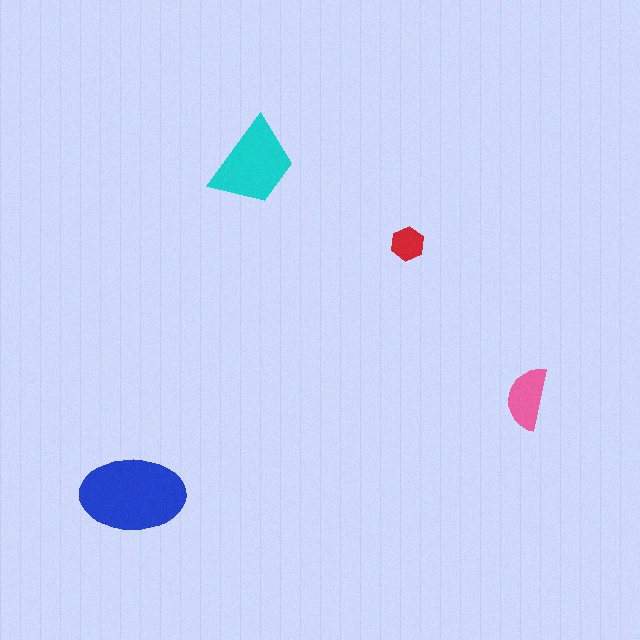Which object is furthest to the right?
The pink semicircle is rightmost.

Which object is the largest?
The blue ellipse.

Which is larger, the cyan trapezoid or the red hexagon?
The cyan trapezoid.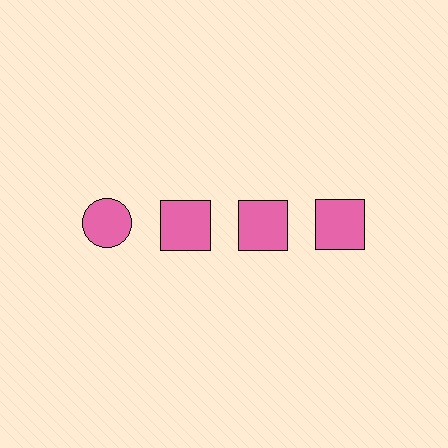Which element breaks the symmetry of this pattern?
The pink circle in the top row, leftmost column breaks the symmetry. All other shapes are pink squares.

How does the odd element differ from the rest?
It has a different shape: circle instead of square.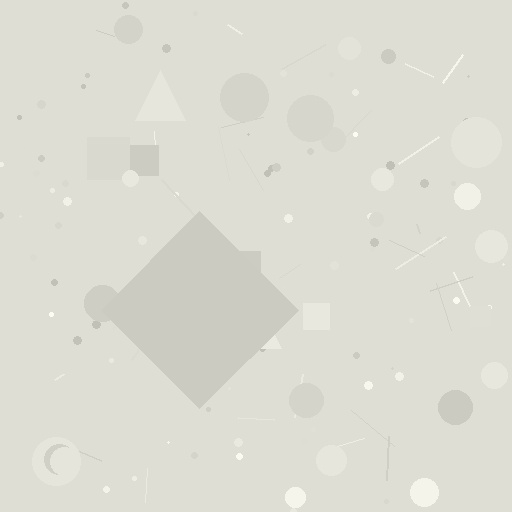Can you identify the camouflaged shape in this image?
The camouflaged shape is a diamond.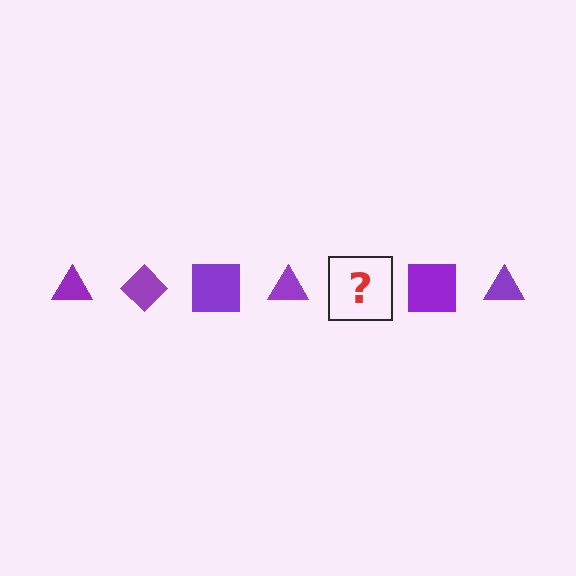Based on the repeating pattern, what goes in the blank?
The blank should be a purple diamond.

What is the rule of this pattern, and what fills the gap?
The rule is that the pattern cycles through triangle, diamond, square shapes in purple. The gap should be filled with a purple diamond.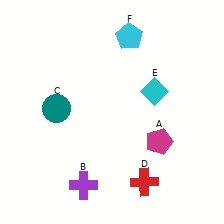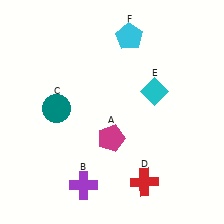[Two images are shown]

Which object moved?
The magenta pentagon (A) moved left.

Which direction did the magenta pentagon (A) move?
The magenta pentagon (A) moved left.